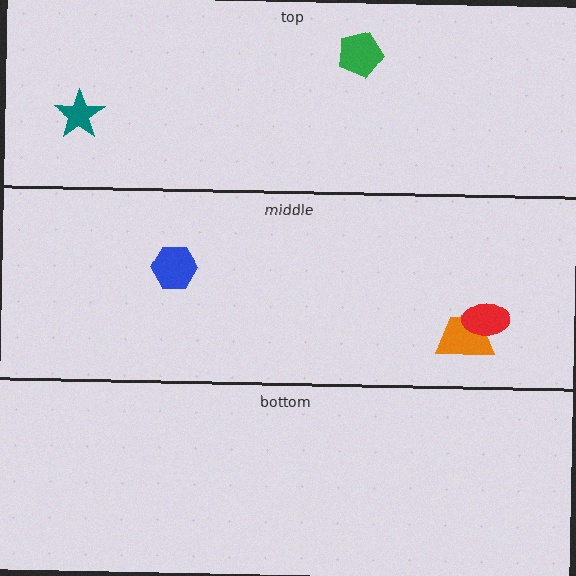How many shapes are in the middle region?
3.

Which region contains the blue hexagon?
The middle region.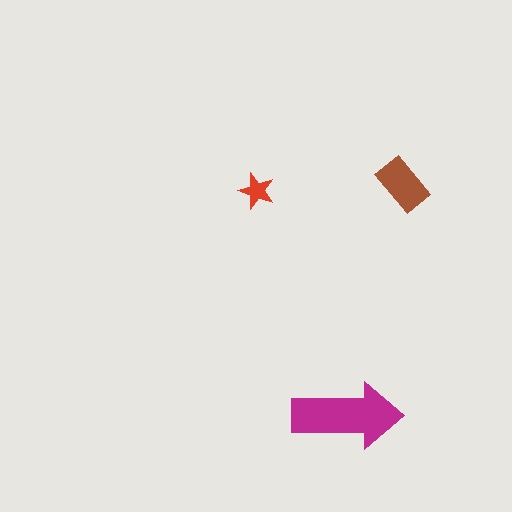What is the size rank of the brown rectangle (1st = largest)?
2nd.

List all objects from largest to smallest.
The magenta arrow, the brown rectangle, the red star.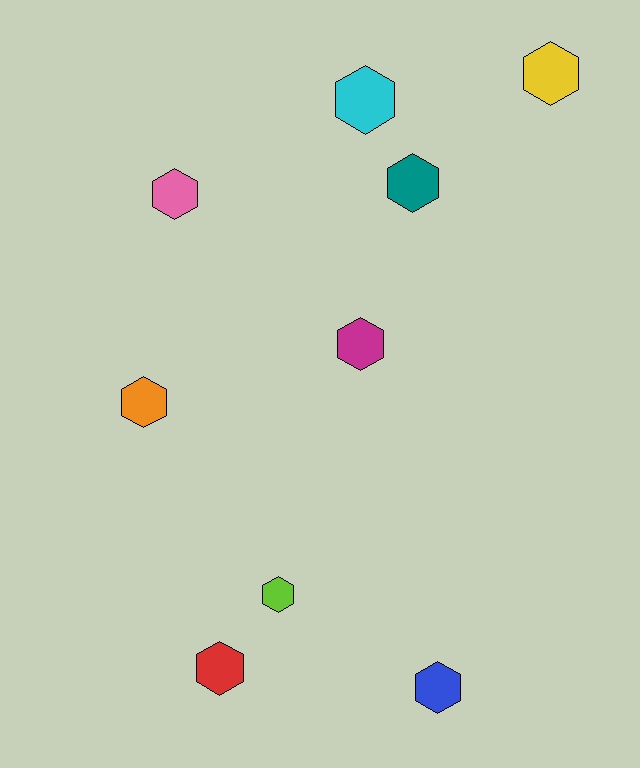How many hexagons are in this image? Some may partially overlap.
There are 9 hexagons.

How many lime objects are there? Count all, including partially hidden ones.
There is 1 lime object.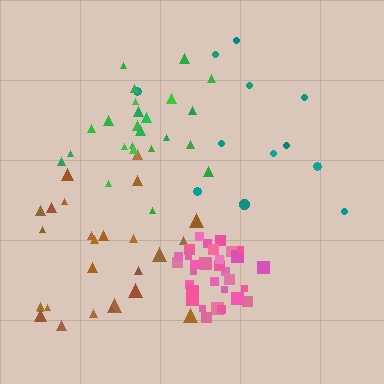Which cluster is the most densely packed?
Pink.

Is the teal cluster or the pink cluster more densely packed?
Pink.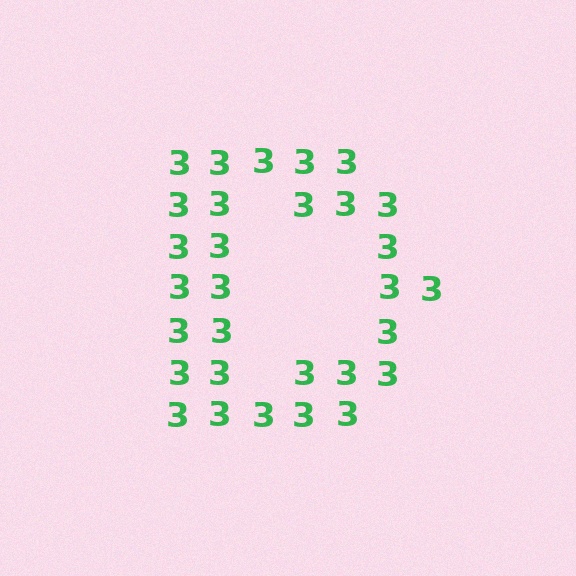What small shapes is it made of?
It is made of small digit 3's.